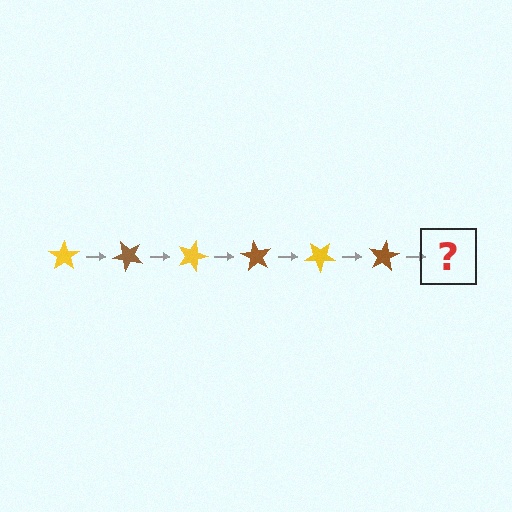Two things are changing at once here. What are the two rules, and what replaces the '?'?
The two rules are that it rotates 45 degrees each step and the color cycles through yellow and brown. The '?' should be a yellow star, rotated 270 degrees from the start.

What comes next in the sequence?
The next element should be a yellow star, rotated 270 degrees from the start.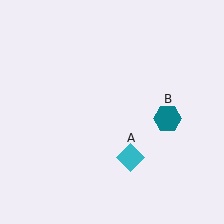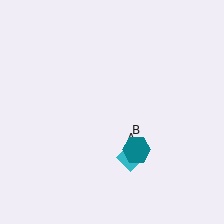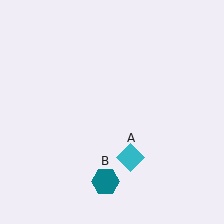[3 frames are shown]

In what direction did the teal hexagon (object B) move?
The teal hexagon (object B) moved down and to the left.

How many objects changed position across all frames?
1 object changed position: teal hexagon (object B).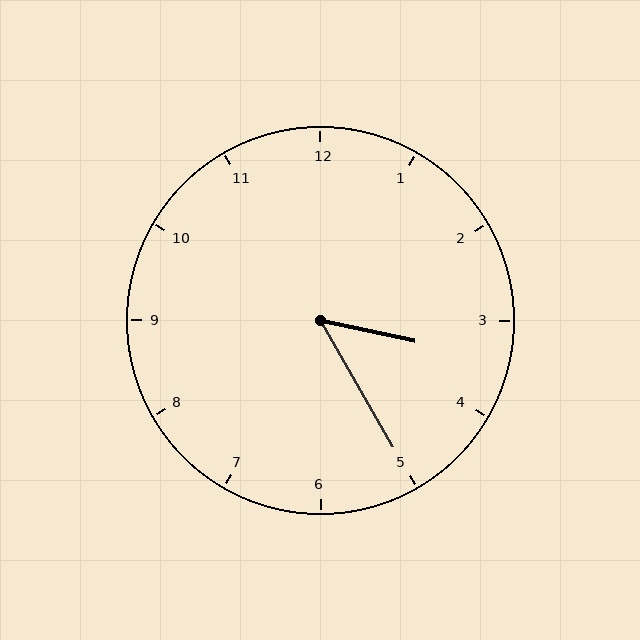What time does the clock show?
3:25.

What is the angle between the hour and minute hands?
Approximately 48 degrees.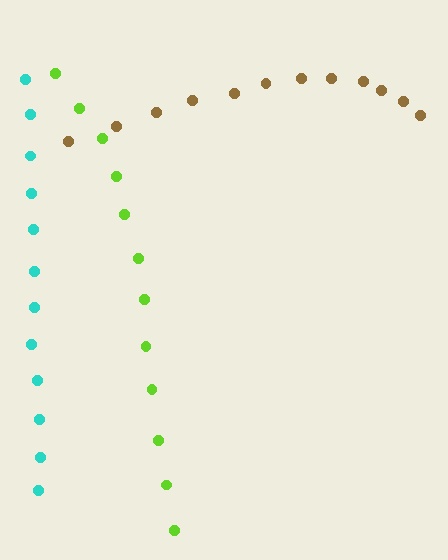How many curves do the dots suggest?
There are 3 distinct paths.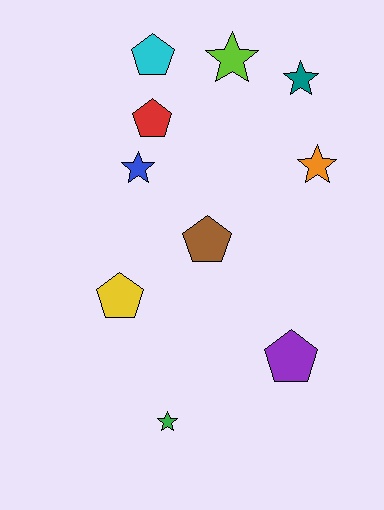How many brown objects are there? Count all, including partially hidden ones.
There is 1 brown object.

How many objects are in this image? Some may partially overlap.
There are 10 objects.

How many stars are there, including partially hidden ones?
There are 5 stars.